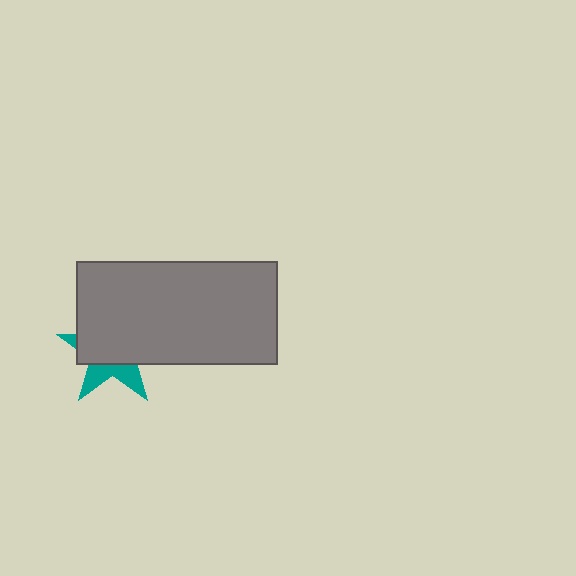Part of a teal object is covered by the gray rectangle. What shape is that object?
It is a star.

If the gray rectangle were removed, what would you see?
You would see the complete teal star.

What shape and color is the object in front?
The object in front is a gray rectangle.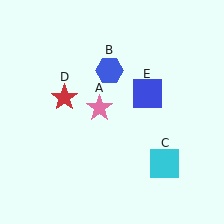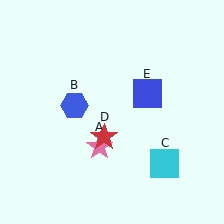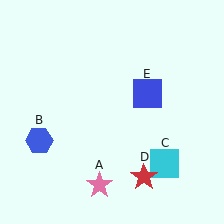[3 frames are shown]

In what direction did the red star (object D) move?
The red star (object D) moved down and to the right.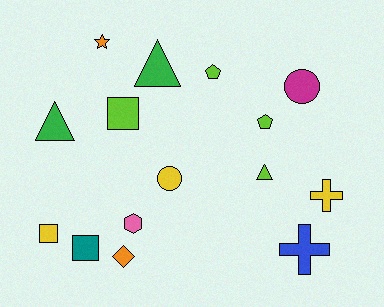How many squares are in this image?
There are 3 squares.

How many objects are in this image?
There are 15 objects.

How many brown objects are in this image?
There are no brown objects.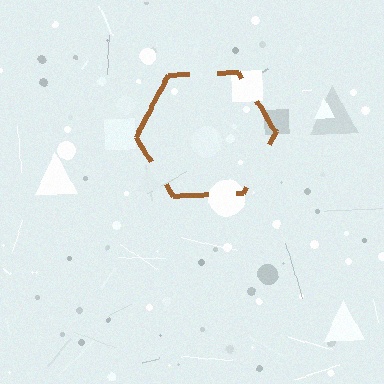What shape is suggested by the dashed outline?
The dashed outline suggests a hexagon.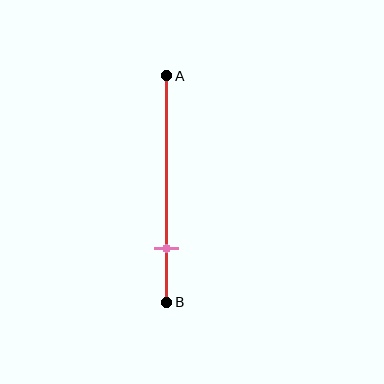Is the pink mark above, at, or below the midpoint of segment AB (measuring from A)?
The pink mark is below the midpoint of segment AB.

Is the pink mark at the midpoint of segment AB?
No, the mark is at about 75% from A, not at the 50% midpoint.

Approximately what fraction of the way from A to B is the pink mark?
The pink mark is approximately 75% of the way from A to B.